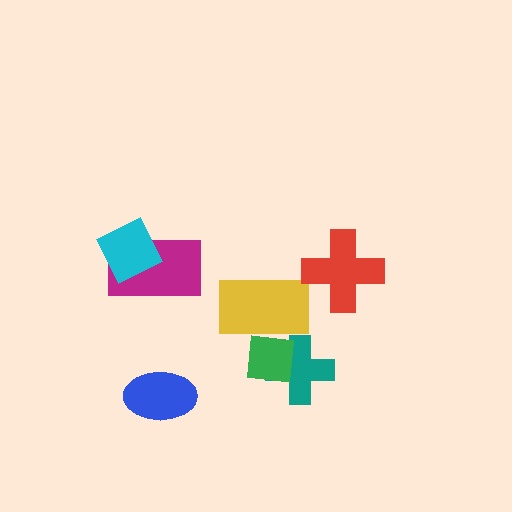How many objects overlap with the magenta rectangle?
1 object overlaps with the magenta rectangle.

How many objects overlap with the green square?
2 objects overlap with the green square.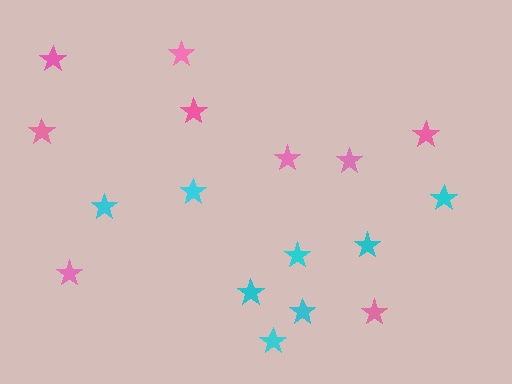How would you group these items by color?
There are 2 groups: one group of pink stars (9) and one group of cyan stars (8).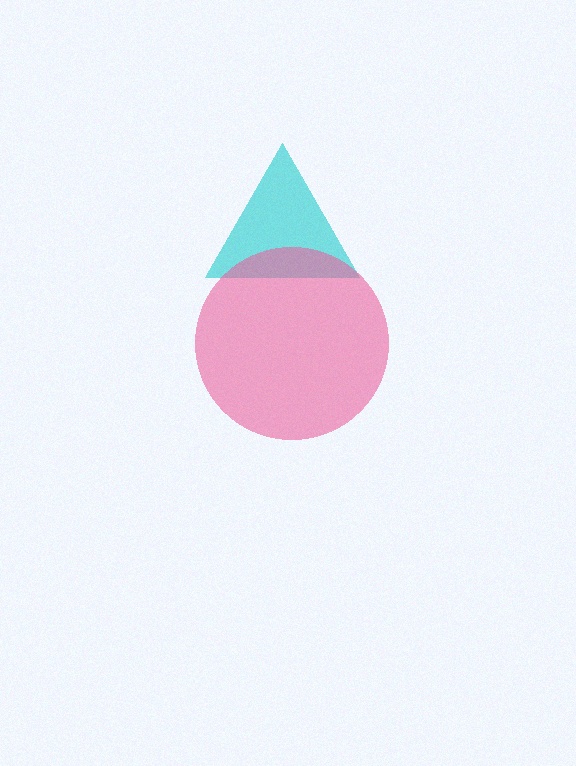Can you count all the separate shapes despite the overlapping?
Yes, there are 2 separate shapes.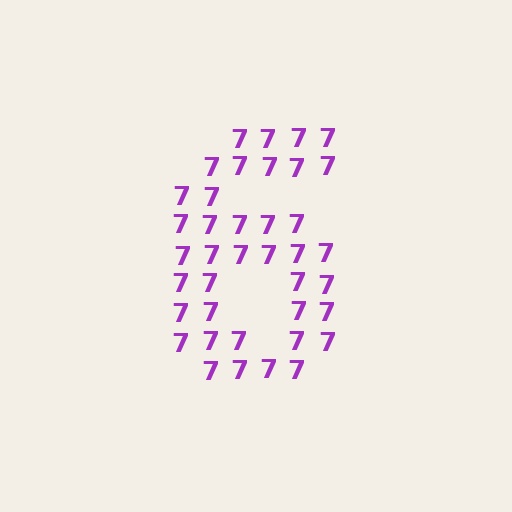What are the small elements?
The small elements are digit 7's.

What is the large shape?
The large shape is the digit 6.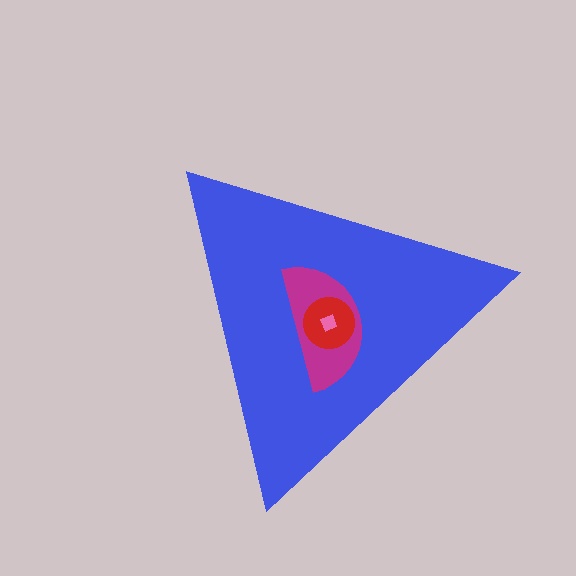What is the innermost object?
The pink square.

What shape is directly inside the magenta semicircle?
The red circle.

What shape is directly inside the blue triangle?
The magenta semicircle.